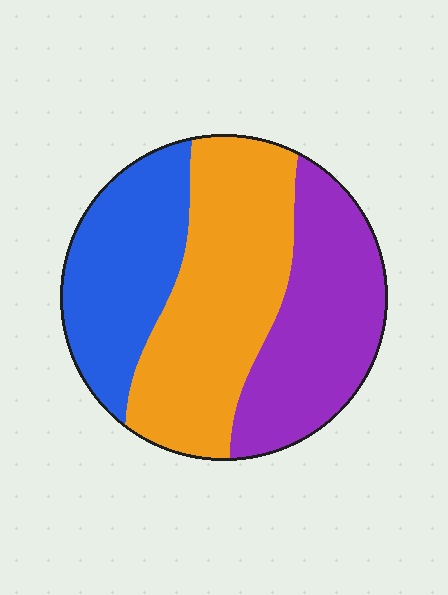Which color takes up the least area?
Blue, at roughly 25%.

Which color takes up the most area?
Orange, at roughly 40%.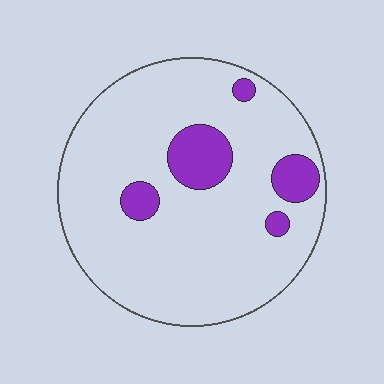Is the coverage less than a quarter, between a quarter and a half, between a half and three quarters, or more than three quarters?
Less than a quarter.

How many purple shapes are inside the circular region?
5.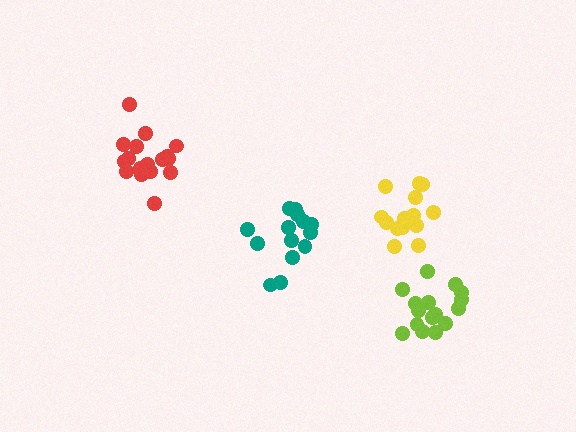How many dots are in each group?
Group 1: 16 dots, Group 2: 14 dots, Group 3: 14 dots, Group 4: 17 dots (61 total).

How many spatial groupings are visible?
There are 4 spatial groupings.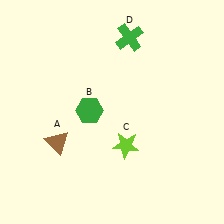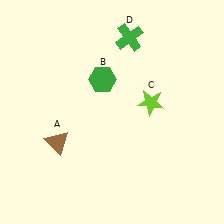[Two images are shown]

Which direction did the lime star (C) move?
The lime star (C) moved up.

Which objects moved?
The objects that moved are: the green hexagon (B), the lime star (C).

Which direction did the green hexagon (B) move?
The green hexagon (B) moved up.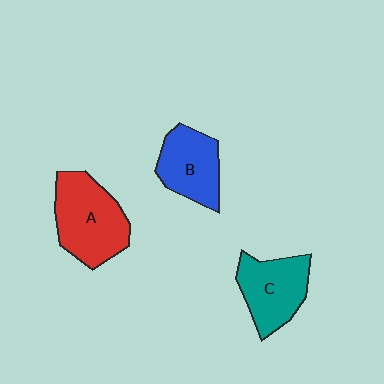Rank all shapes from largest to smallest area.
From largest to smallest: A (red), C (teal), B (blue).